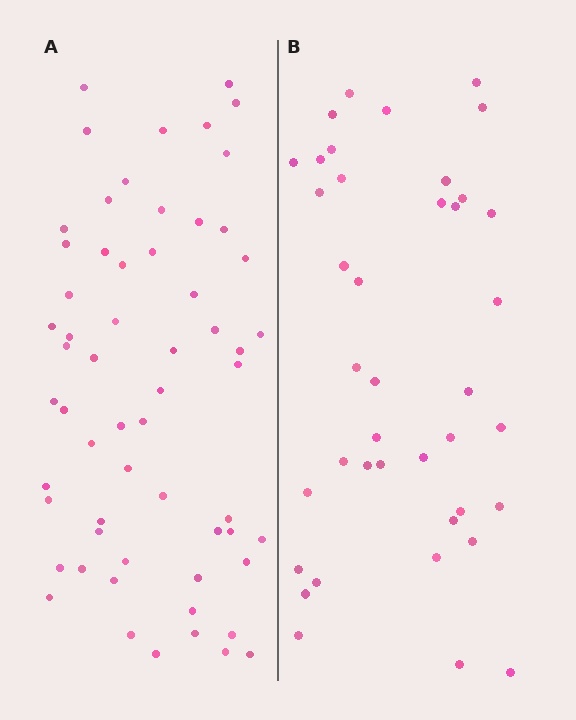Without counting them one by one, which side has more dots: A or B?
Region A (the left region) has more dots.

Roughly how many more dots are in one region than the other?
Region A has approximately 20 more dots than region B.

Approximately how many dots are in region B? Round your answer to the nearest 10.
About 40 dots.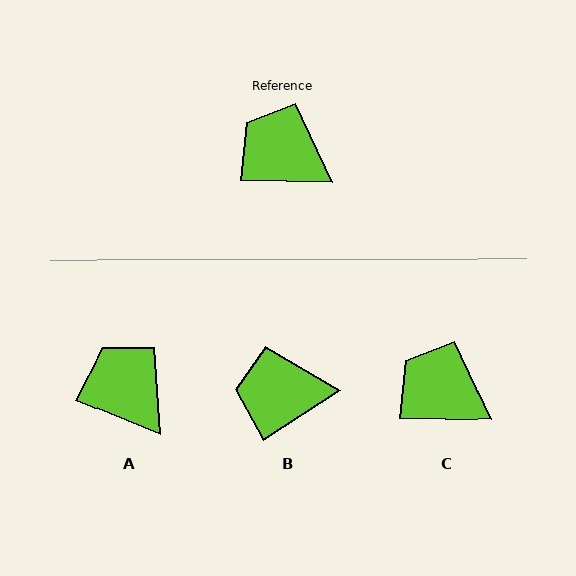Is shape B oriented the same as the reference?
No, it is off by about 35 degrees.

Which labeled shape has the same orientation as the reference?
C.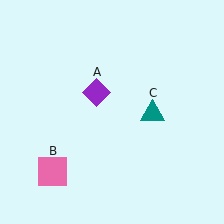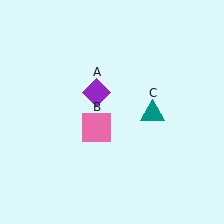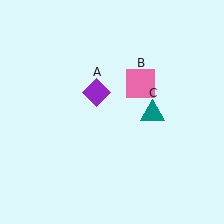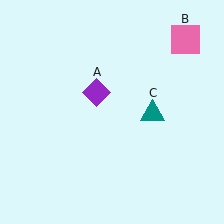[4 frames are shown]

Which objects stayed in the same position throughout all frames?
Purple diamond (object A) and teal triangle (object C) remained stationary.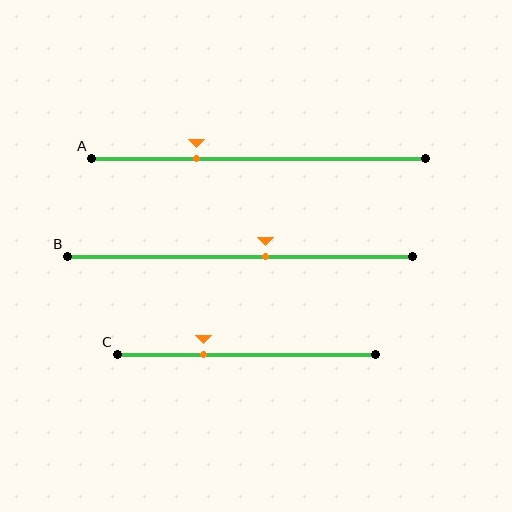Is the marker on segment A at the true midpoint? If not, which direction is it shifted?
No, the marker on segment A is shifted to the left by about 18% of the segment length.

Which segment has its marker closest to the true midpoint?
Segment B has its marker closest to the true midpoint.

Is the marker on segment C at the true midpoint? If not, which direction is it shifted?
No, the marker on segment C is shifted to the left by about 16% of the segment length.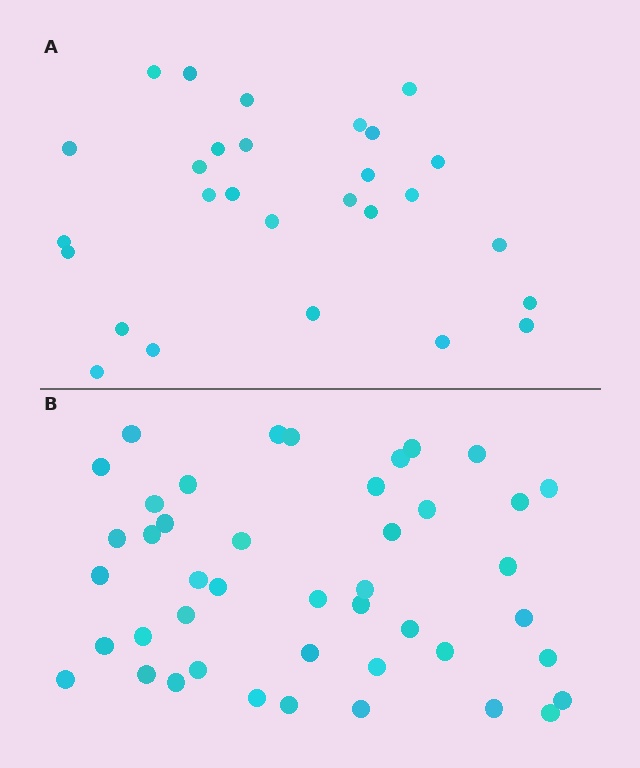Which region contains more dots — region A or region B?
Region B (the bottom region) has more dots.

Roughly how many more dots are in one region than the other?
Region B has approximately 15 more dots than region A.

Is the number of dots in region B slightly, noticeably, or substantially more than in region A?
Region B has substantially more. The ratio is roughly 1.6 to 1.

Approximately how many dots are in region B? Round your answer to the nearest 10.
About 40 dots. (The exact count is 44, which rounds to 40.)